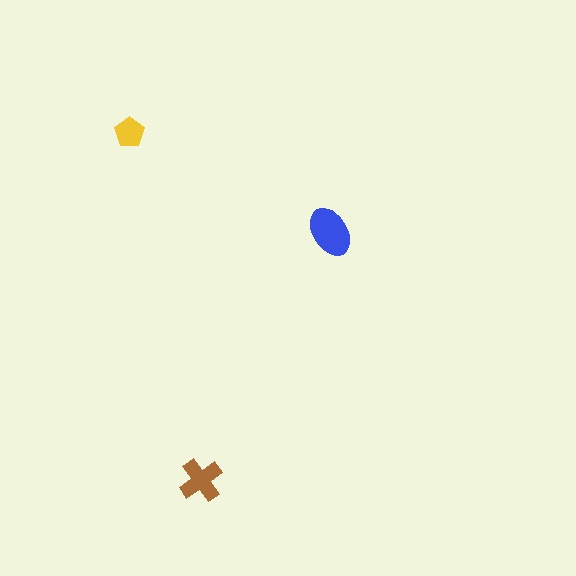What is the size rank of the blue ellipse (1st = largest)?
1st.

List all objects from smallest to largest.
The yellow pentagon, the brown cross, the blue ellipse.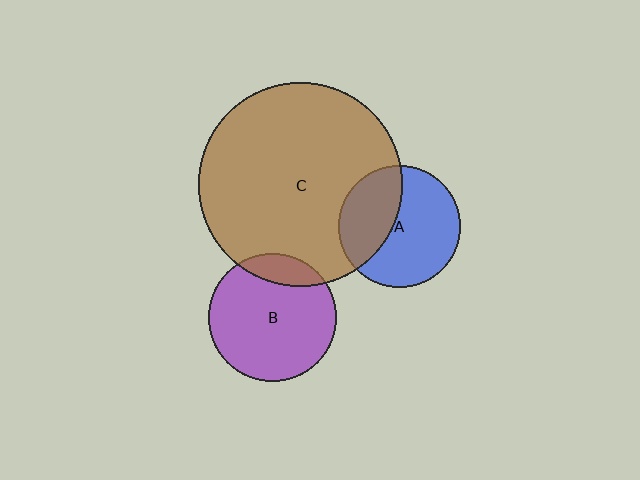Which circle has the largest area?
Circle C (brown).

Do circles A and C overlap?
Yes.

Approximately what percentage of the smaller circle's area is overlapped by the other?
Approximately 40%.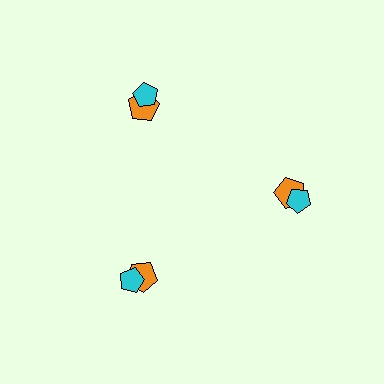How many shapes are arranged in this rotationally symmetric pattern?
There are 6 shapes, arranged in 3 groups of 2.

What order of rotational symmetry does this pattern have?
This pattern has 3-fold rotational symmetry.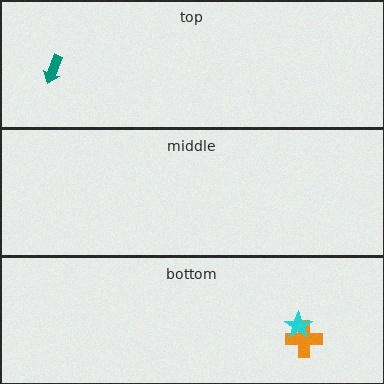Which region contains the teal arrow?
The top region.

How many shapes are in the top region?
1.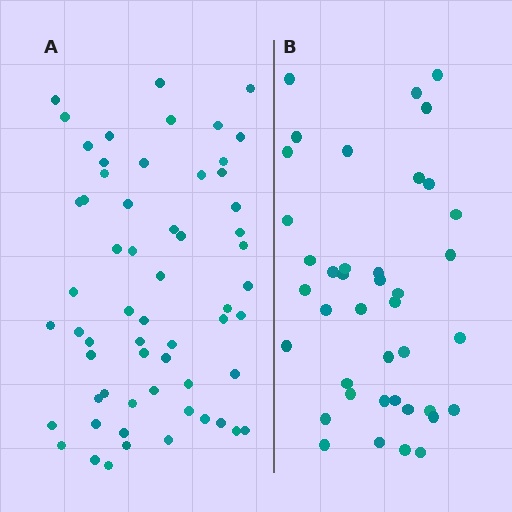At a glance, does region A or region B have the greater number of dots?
Region A (the left region) has more dots.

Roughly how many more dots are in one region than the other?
Region A has approximately 20 more dots than region B.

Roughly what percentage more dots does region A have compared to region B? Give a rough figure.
About 50% more.